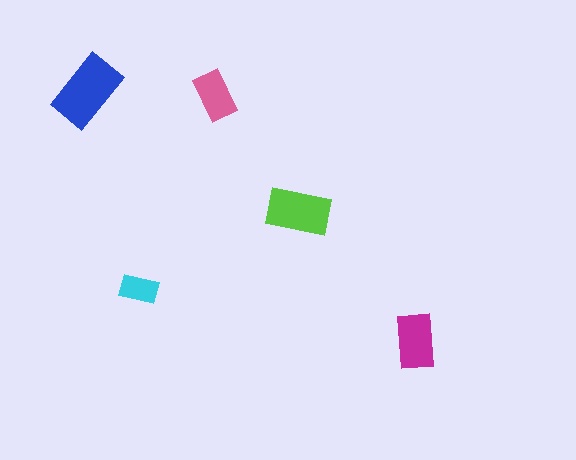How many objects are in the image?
There are 5 objects in the image.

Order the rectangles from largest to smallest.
the blue one, the lime one, the magenta one, the pink one, the cyan one.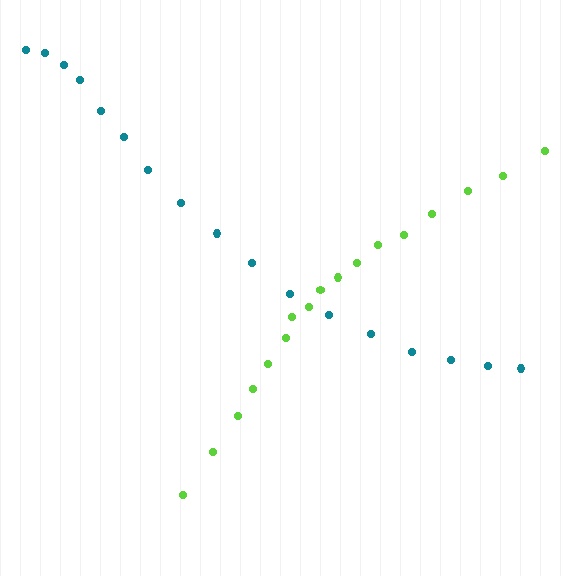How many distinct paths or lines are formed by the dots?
There are 2 distinct paths.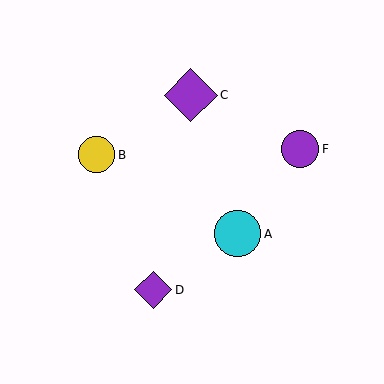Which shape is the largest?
The purple diamond (labeled C) is the largest.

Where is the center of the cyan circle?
The center of the cyan circle is at (238, 234).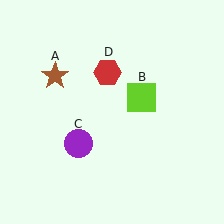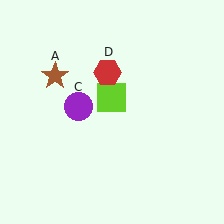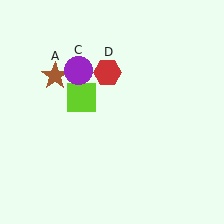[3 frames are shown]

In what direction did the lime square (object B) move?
The lime square (object B) moved left.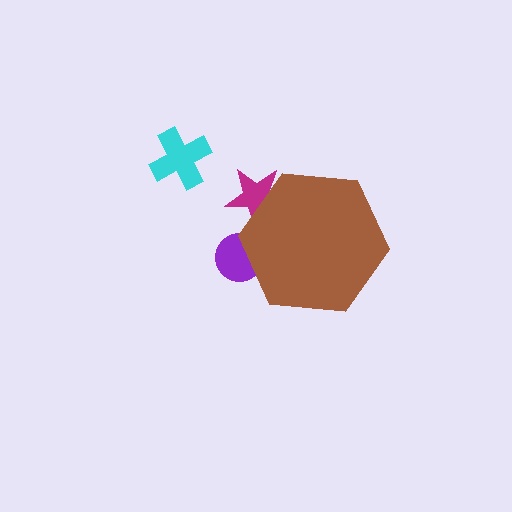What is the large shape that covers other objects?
A brown hexagon.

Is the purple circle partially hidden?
Yes, the purple circle is partially hidden behind the brown hexagon.